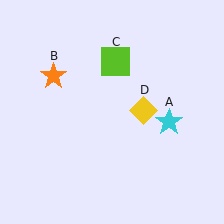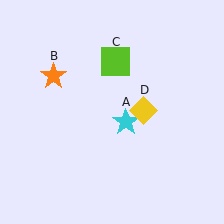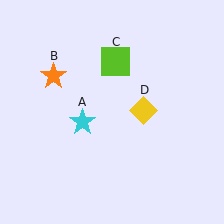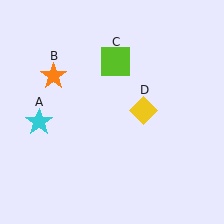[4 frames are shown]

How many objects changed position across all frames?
1 object changed position: cyan star (object A).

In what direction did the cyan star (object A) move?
The cyan star (object A) moved left.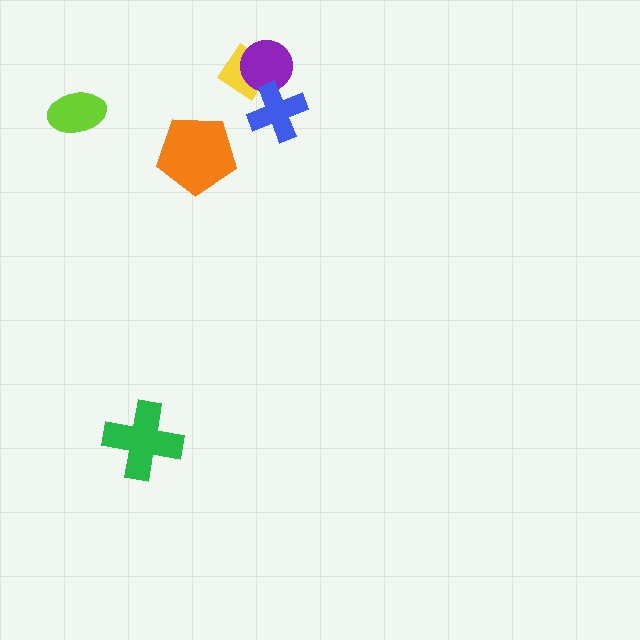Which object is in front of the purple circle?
The blue cross is in front of the purple circle.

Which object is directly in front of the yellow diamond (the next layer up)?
The purple circle is directly in front of the yellow diamond.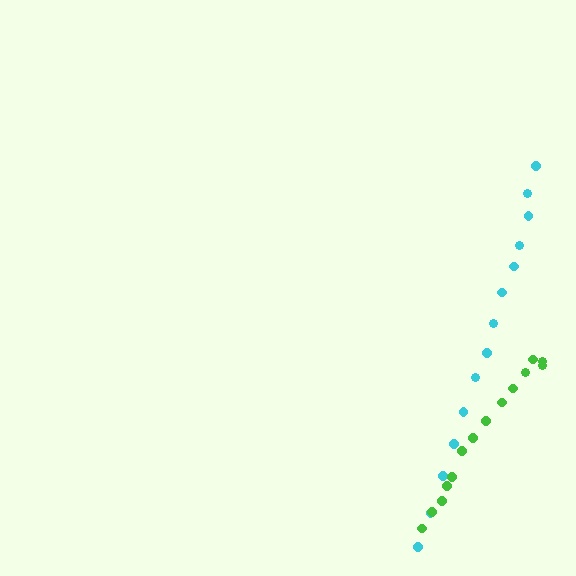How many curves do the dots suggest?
There are 2 distinct paths.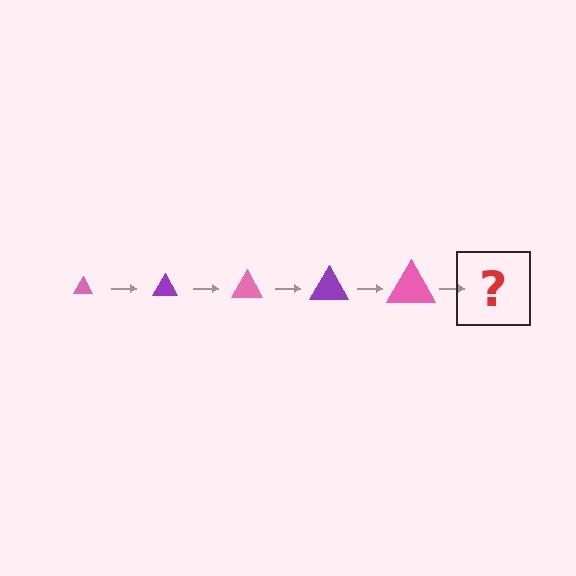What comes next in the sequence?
The next element should be a purple triangle, larger than the previous one.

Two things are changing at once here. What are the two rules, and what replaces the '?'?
The two rules are that the triangle grows larger each step and the color cycles through pink and purple. The '?' should be a purple triangle, larger than the previous one.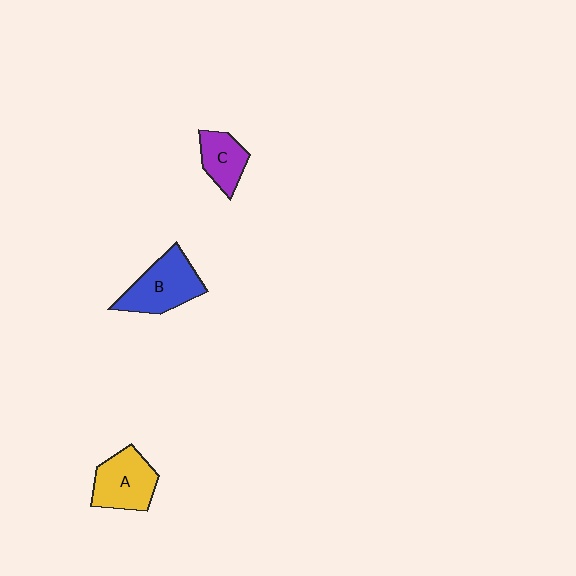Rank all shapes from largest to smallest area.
From largest to smallest: B (blue), A (yellow), C (purple).